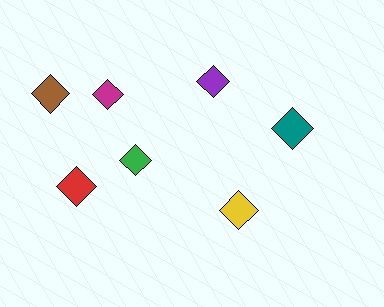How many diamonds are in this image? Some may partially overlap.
There are 7 diamonds.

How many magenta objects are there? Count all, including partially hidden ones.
There is 1 magenta object.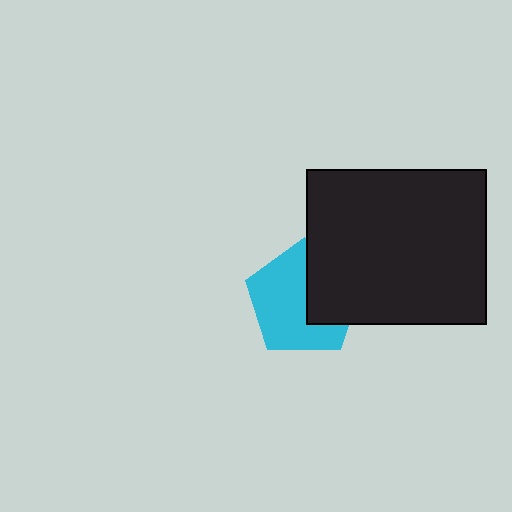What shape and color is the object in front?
The object in front is a black rectangle.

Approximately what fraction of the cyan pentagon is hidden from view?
Roughly 38% of the cyan pentagon is hidden behind the black rectangle.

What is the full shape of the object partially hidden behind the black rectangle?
The partially hidden object is a cyan pentagon.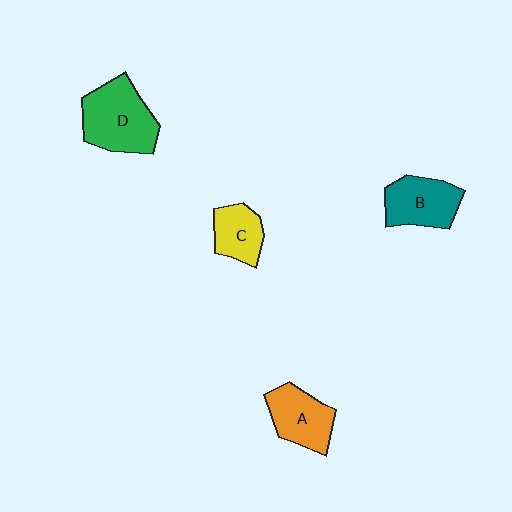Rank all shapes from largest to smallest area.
From largest to smallest: D (green), B (teal), A (orange), C (yellow).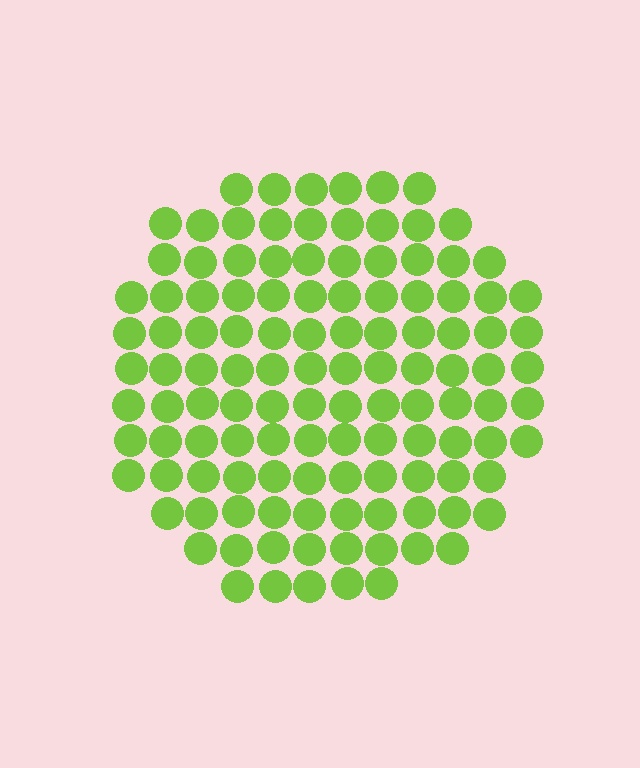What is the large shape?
The large shape is a circle.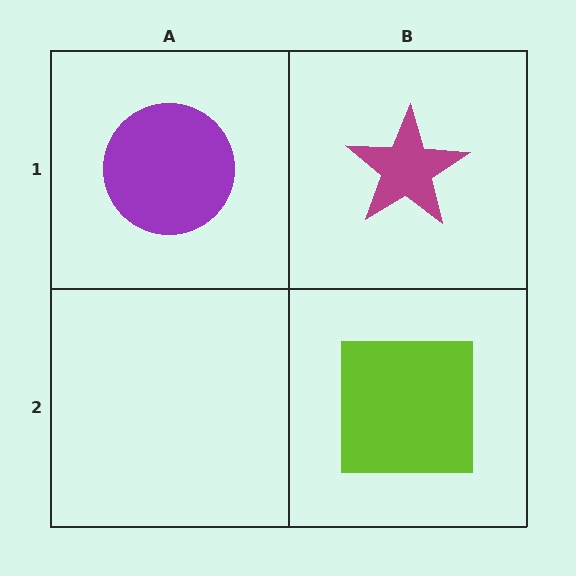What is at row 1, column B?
A magenta star.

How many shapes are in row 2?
1 shape.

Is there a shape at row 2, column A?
No, that cell is empty.